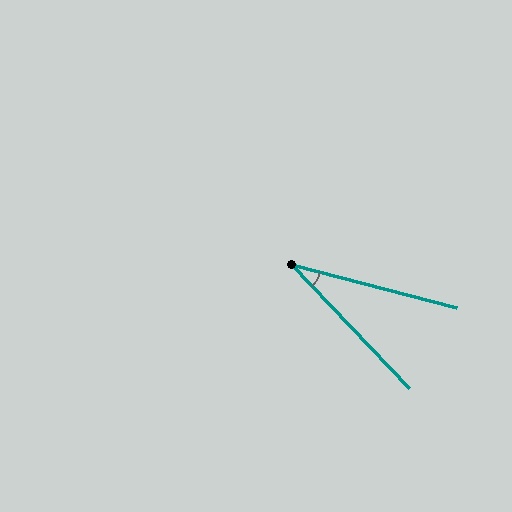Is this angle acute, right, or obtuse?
It is acute.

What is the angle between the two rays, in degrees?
Approximately 32 degrees.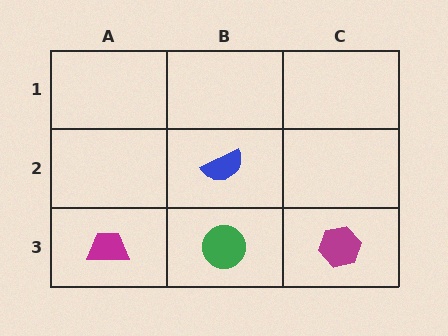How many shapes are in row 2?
1 shape.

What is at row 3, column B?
A green circle.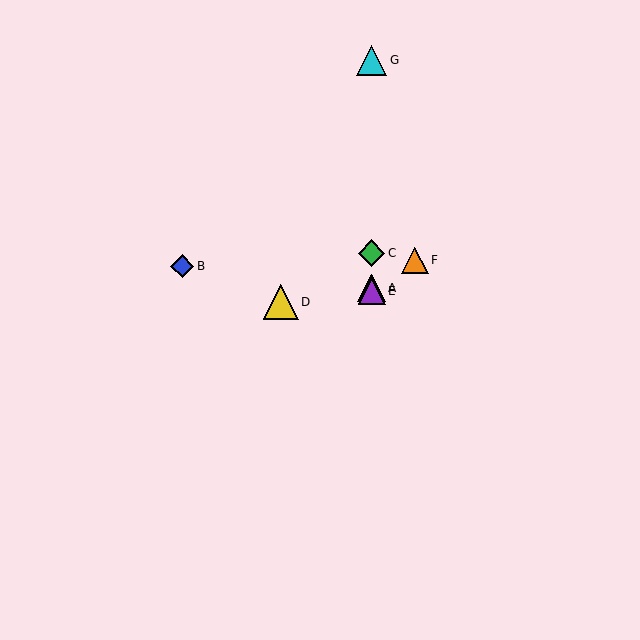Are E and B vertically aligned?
No, E is at x≈372 and B is at x≈182.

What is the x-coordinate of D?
Object D is at x≈281.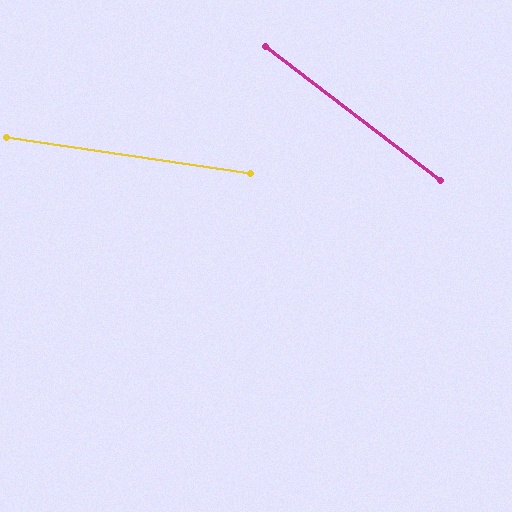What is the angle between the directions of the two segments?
Approximately 29 degrees.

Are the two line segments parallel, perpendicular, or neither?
Neither parallel nor perpendicular — they differ by about 29°.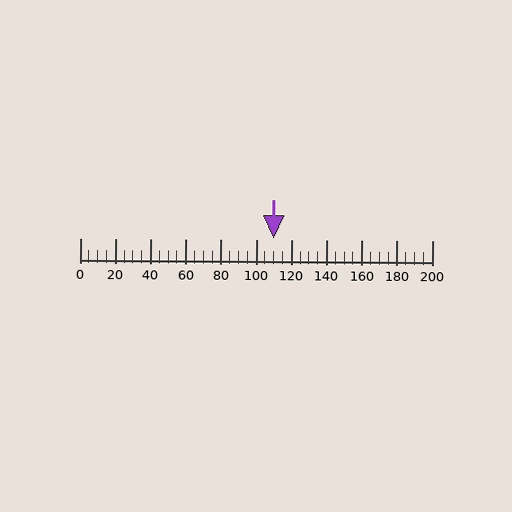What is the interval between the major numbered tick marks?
The major tick marks are spaced 20 units apart.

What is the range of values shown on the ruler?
The ruler shows values from 0 to 200.